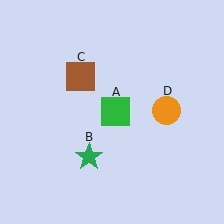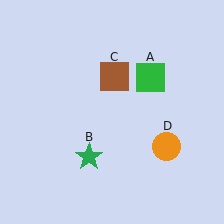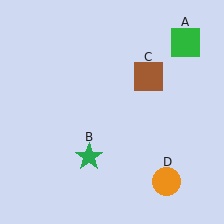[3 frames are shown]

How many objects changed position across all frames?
3 objects changed position: green square (object A), brown square (object C), orange circle (object D).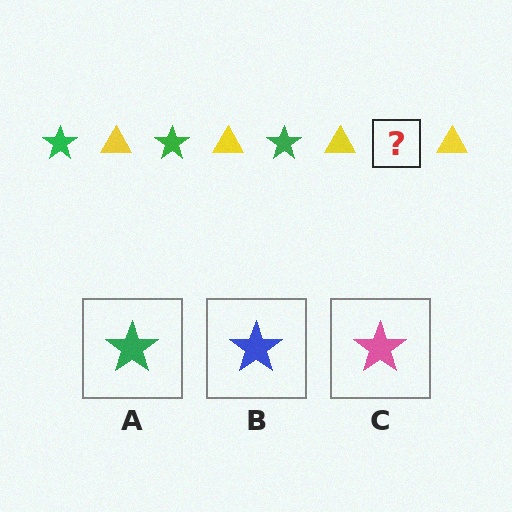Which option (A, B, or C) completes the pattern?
A.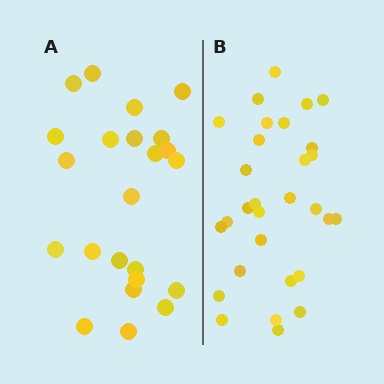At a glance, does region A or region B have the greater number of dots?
Region B (the right region) has more dots.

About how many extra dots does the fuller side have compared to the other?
Region B has roughly 8 or so more dots than region A.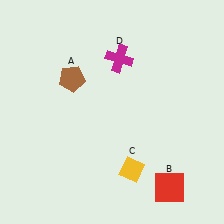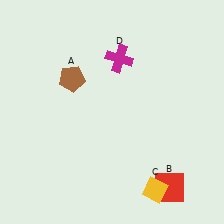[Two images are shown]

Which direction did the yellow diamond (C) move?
The yellow diamond (C) moved right.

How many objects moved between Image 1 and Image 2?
1 object moved between the two images.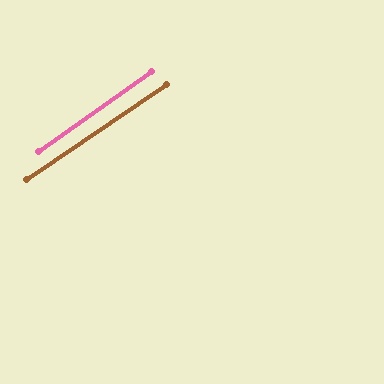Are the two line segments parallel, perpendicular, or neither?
Parallel — their directions differ by only 1.2°.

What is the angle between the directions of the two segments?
Approximately 1 degree.